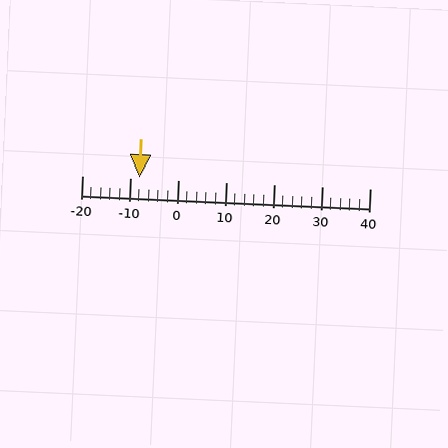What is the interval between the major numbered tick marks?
The major tick marks are spaced 10 units apart.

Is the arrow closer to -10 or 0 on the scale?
The arrow is closer to -10.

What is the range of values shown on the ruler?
The ruler shows values from -20 to 40.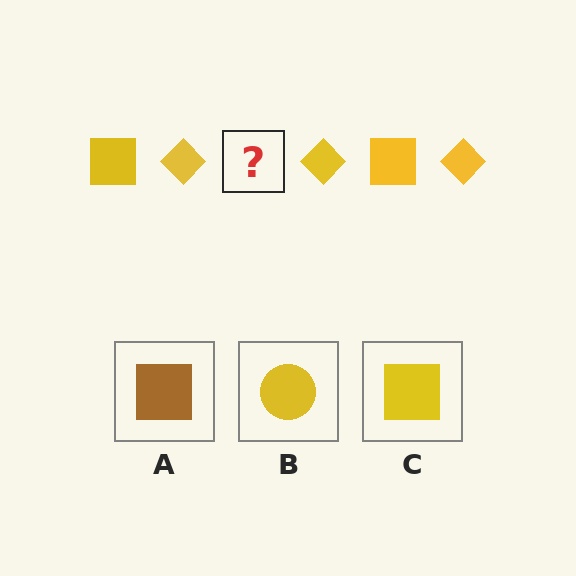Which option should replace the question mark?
Option C.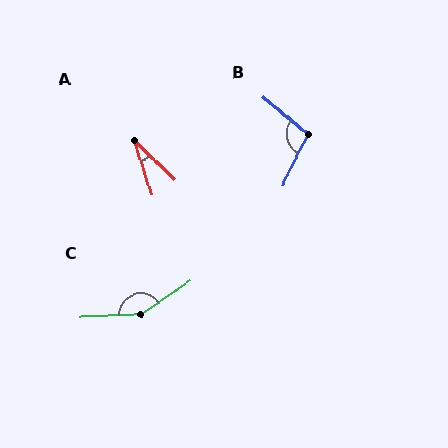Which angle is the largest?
C, at approximately 148 degrees.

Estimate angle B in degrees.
Approximately 102 degrees.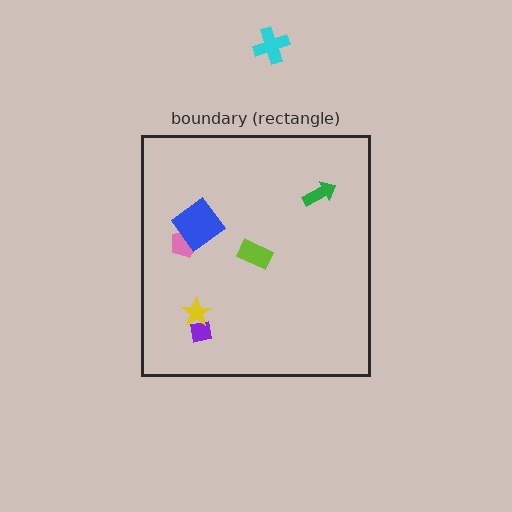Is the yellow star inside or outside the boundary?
Inside.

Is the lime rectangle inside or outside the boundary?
Inside.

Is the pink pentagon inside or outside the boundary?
Inside.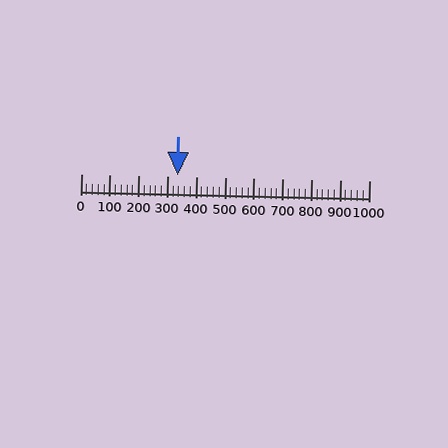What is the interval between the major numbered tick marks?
The major tick marks are spaced 100 units apart.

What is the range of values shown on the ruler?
The ruler shows values from 0 to 1000.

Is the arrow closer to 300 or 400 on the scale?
The arrow is closer to 300.